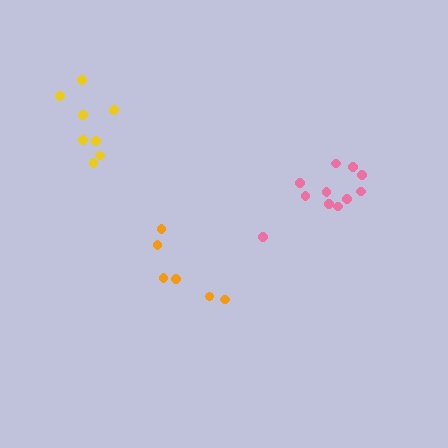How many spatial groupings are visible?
There are 3 spatial groupings.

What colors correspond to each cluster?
The clusters are colored: orange, pink, yellow.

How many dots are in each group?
Group 1: 6 dots, Group 2: 11 dots, Group 3: 8 dots (25 total).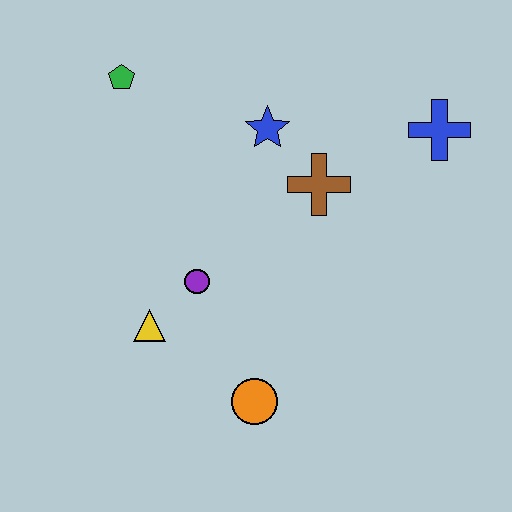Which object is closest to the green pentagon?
The blue star is closest to the green pentagon.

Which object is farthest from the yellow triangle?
The blue cross is farthest from the yellow triangle.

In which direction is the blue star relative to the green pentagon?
The blue star is to the right of the green pentagon.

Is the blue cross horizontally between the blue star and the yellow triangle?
No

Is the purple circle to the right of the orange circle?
No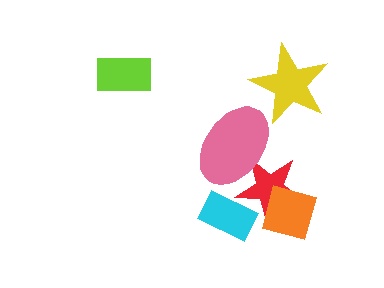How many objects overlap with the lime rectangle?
0 objects overlap with the lime rectangle.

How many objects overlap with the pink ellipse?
1 object overlaps with the pink ellipse.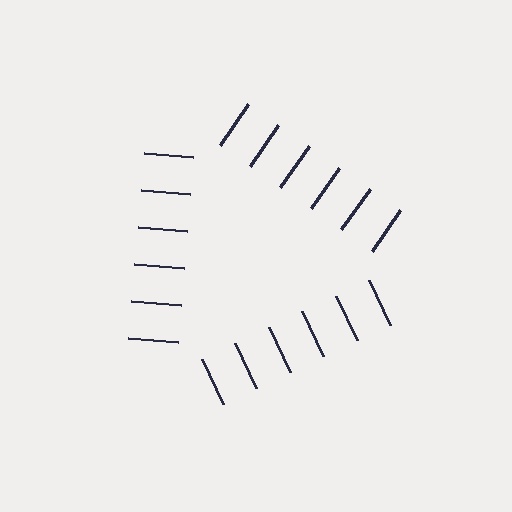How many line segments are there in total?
18 — 6 along each of the 3 edges.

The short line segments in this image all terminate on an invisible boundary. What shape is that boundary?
An illusory triangle — the line segments terminate on its edges but no continuous stroke is drawn.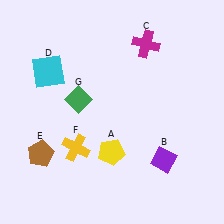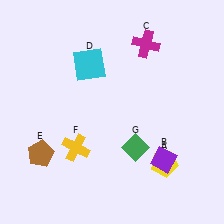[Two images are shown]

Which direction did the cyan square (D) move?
The cyan square (D) moved right.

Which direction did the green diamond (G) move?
The green diamond (G) moved right.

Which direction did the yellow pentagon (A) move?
The yellow pentagon (A) moved right.